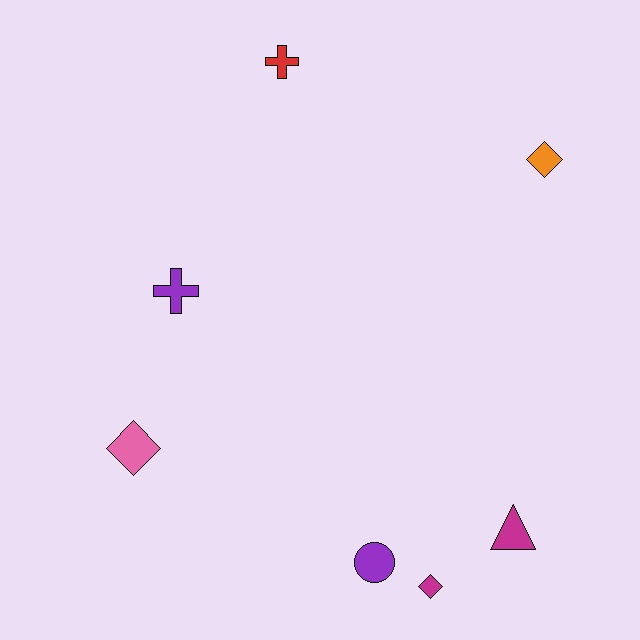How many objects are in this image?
There are 7 objects.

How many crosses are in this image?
There are 2 crosses.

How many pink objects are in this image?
There is 1 pink object.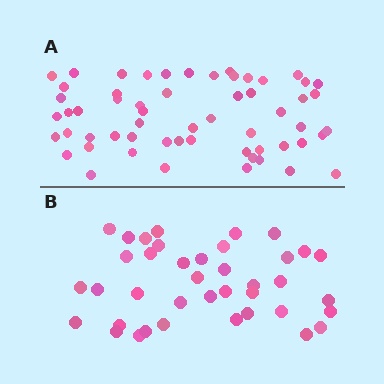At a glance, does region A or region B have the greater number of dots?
Region A (the top region) has more dots.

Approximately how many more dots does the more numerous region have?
Region A has approximately 20 more dots than region B.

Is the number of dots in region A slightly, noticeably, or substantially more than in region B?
Region A has substantially more. The ratio is roughly 1.5 to 1.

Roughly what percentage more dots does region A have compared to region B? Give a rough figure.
About 50% more.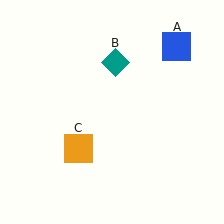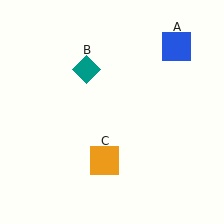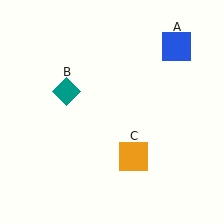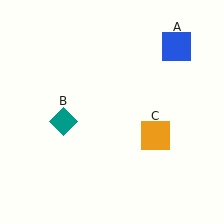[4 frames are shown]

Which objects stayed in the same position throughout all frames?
Blue square (object A) remained stationary.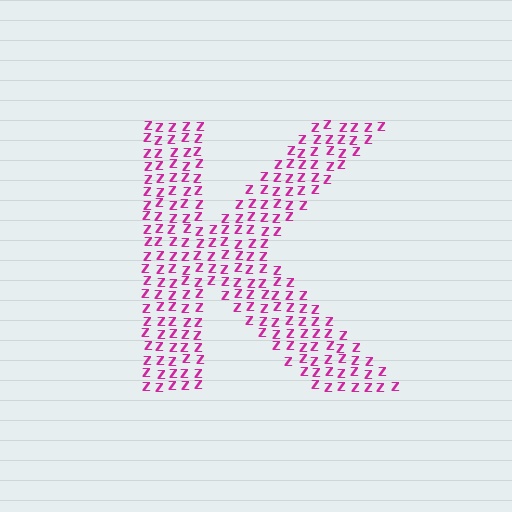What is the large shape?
The large shape is the letter K.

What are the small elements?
The small elements are letter Z's.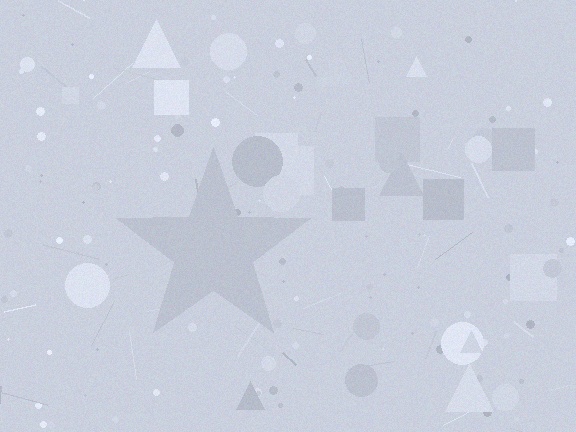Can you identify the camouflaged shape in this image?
The camouflaged shape is a star.